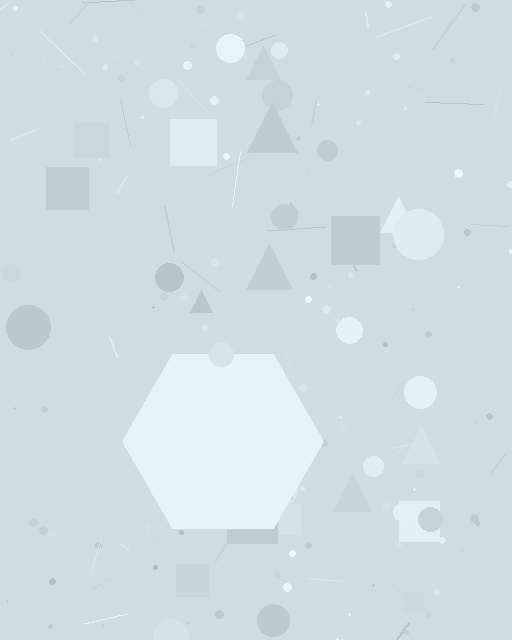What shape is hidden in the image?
A hexagon is hidden in the image.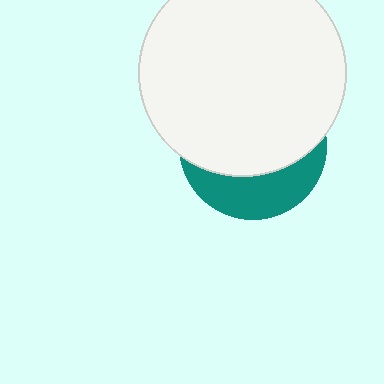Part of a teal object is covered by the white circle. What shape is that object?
It is a circle.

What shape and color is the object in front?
The object in front is a white circle.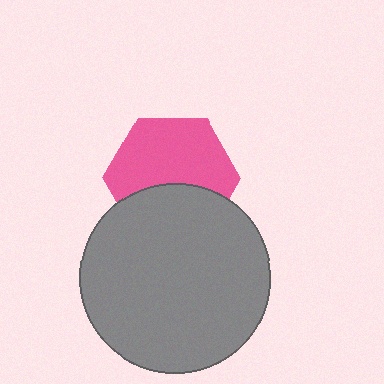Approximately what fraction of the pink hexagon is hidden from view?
Roughly 38% of the pink hexagon is hidden behind the gray circle.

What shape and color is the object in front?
The object in front is a gray circle.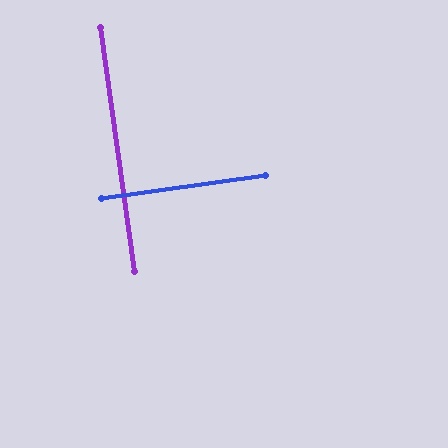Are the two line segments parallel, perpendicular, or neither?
Perpendicular — they meet at approximately 90°.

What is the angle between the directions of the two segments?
Approximately 90 degrees.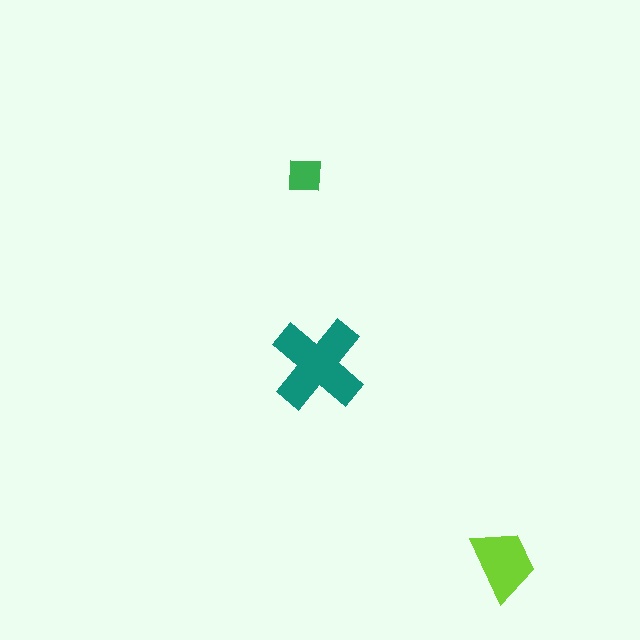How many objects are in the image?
There are 3 objects in the image.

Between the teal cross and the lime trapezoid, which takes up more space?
The teal cross.